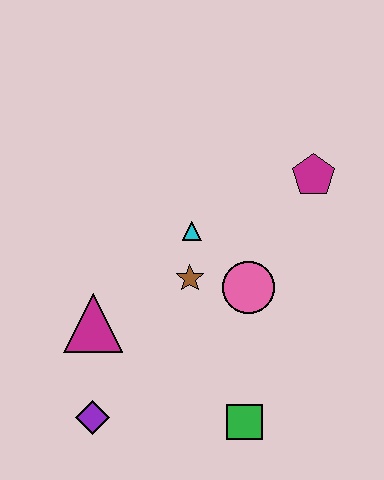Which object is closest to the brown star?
The cyan triangle is closest to the brown star.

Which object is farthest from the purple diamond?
The magenta pentagon is farthest from the purple diamond.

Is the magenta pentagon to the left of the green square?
No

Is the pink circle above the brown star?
No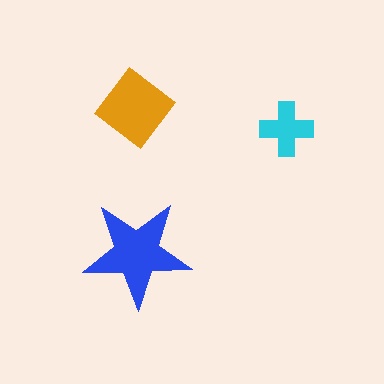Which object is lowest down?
The blue star is bottommost.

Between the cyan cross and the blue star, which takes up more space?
The blue star.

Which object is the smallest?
The cyan cross.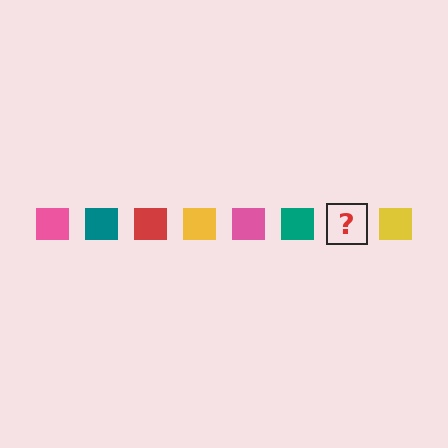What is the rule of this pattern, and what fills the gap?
The rule is that the pattern cycles through pink, teal, red, yellow squares. The gap should be filled with a red square.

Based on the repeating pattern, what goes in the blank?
The blank should be a red square.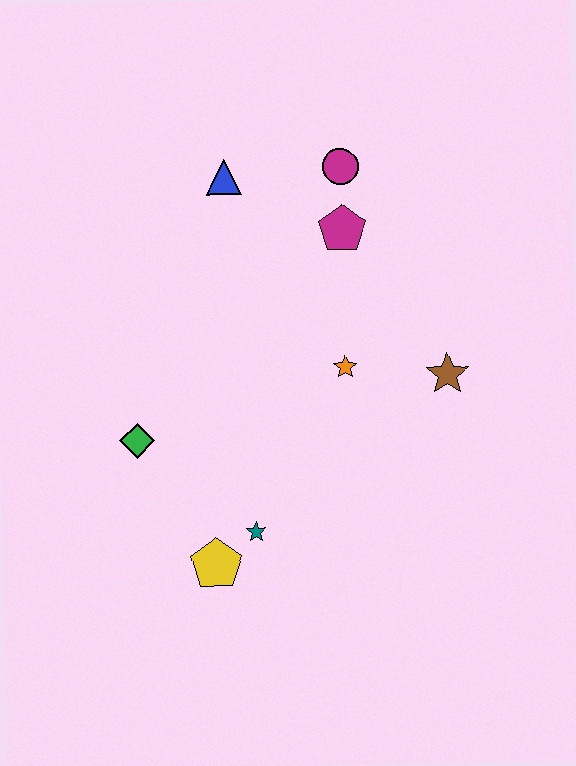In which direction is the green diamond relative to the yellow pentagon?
The green diamond is above the yellow pentagon.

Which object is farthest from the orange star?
The yellow pentagon is farthest from the orange star.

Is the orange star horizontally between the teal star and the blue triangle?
No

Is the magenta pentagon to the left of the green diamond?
No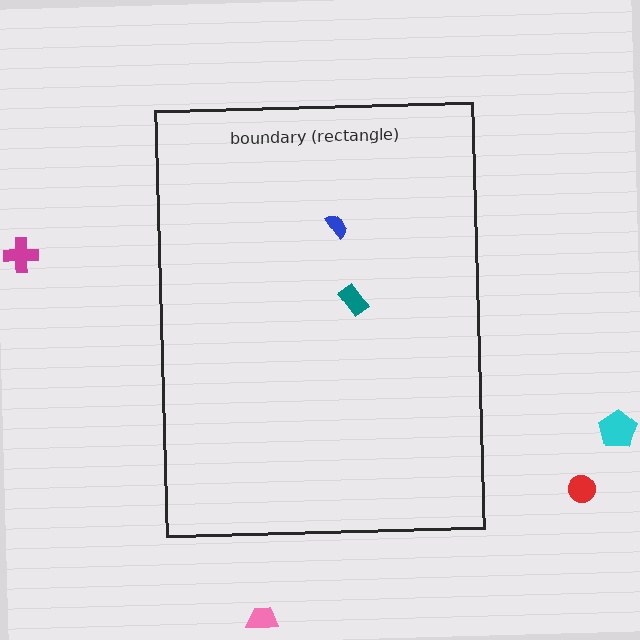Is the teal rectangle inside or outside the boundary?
Inside.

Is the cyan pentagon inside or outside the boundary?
Outside.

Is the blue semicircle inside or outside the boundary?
Inside.